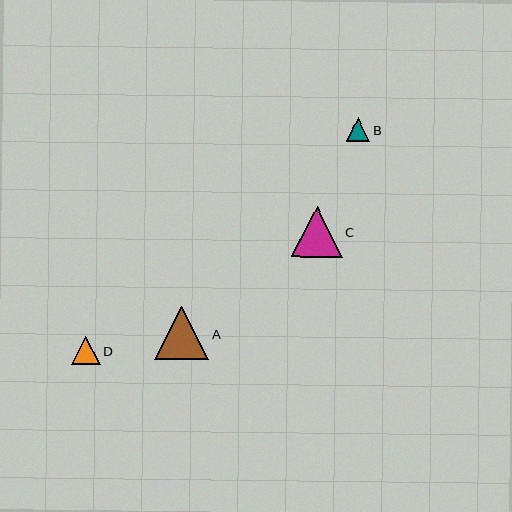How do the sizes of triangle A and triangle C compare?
Triangle A and triangle C are approximately the same size.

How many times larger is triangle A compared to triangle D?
Triangle A is approximately 1.9 times the size of triangle D.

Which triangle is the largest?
Triangle A is the largest with a size of approximately 54 pixels.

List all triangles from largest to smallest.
From largest to smallest: A, C, D, B.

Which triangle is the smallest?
Triangle B is the smallest with a size of approximately 24 pixels.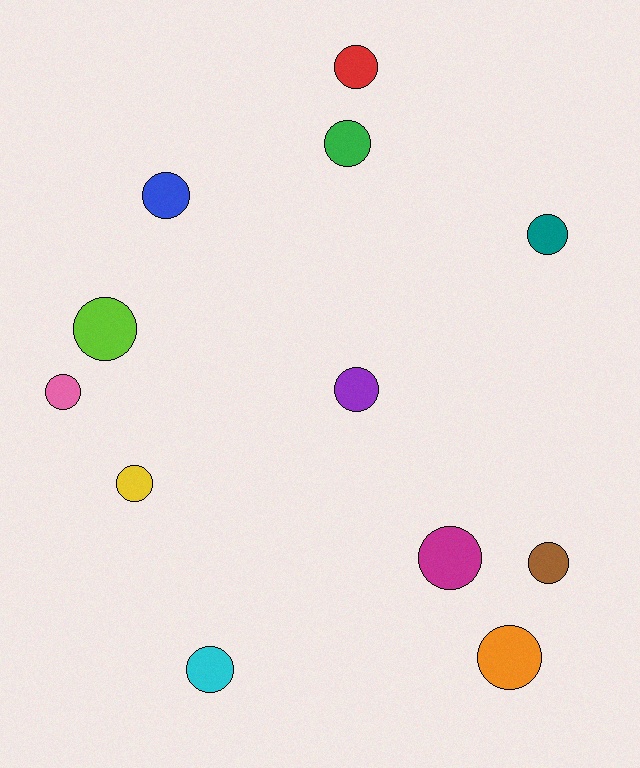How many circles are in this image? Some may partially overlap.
There are 12 circles.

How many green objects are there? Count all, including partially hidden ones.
There is 1 green object.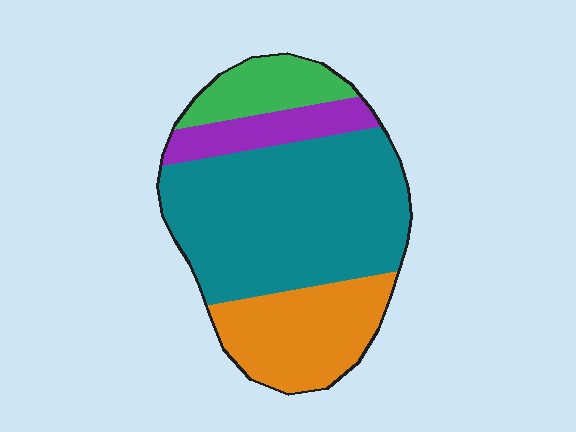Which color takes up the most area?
Teal, at roughly 55%.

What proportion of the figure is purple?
Purple takes up about one tenth (1/10) of the figure.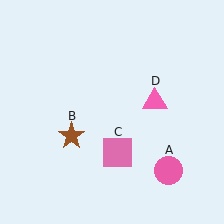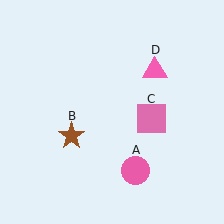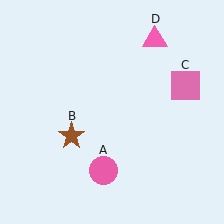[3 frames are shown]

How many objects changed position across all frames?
3 objects changed position: pink circle (object A), pink square (object C), pink triangle (object D).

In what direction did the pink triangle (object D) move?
The pink triangle (object D) moved up.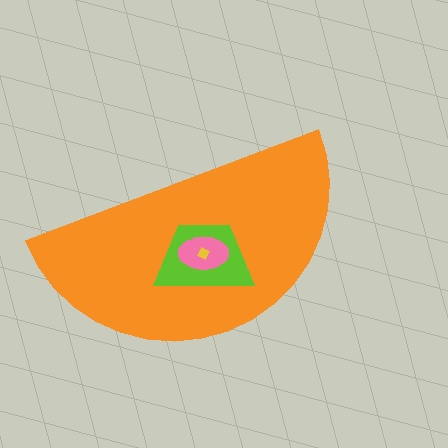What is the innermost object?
The yellow diamond.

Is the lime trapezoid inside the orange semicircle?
Yes.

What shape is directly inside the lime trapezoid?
The pink ellipse.